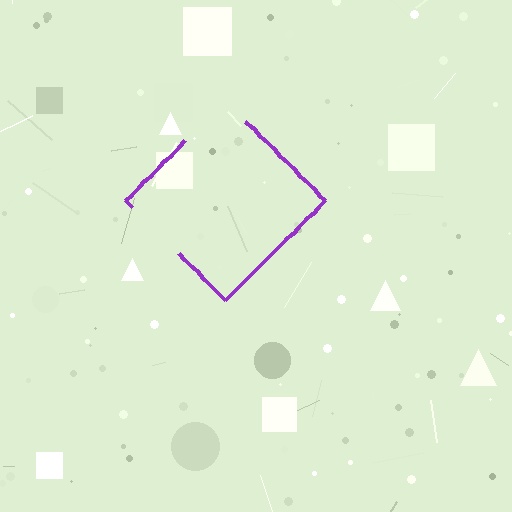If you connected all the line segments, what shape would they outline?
They would outline a diamond.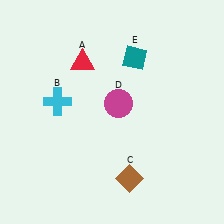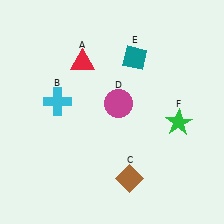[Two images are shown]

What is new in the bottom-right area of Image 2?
A green star (F) was added in the bottom-right area of Image 2.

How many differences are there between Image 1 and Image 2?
There is 1 difference between the two images.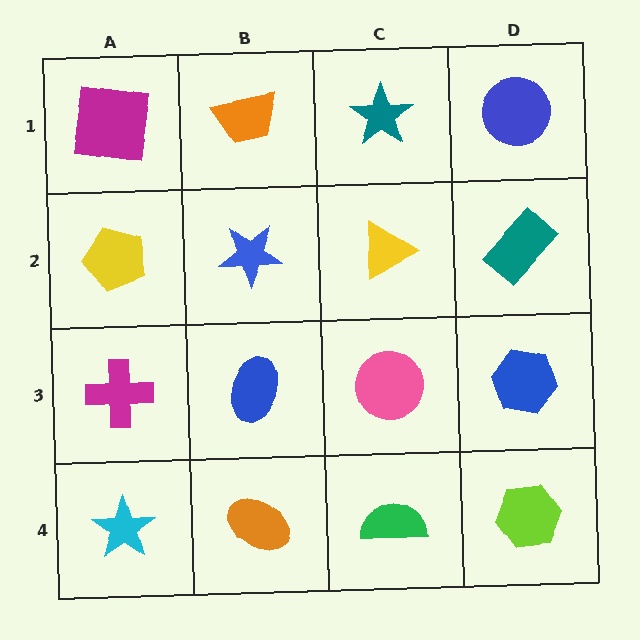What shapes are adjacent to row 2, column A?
A magenta square (row 1, column A), a magenta cross (row 3, column A), a blue star (row 2, column B).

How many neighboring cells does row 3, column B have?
4.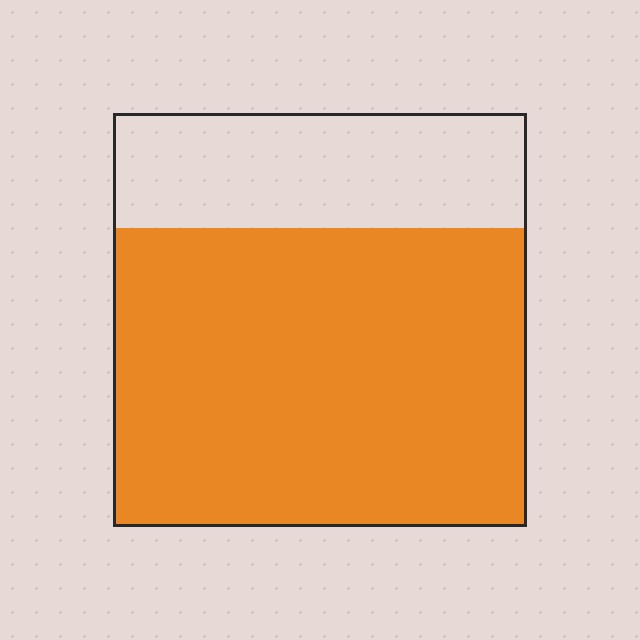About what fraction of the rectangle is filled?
About three quarters (3/4).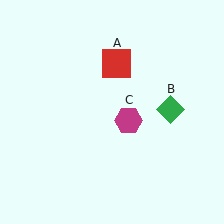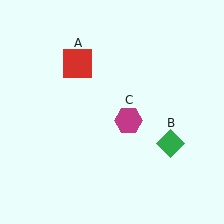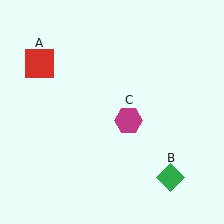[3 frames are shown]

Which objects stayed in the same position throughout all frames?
Magenta hexagon (object C) remained stationary.